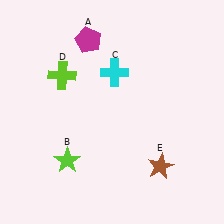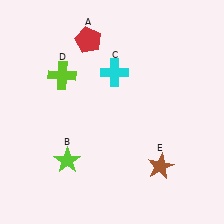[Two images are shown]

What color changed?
The pentagon (A) changed from magenta in Image 1 to red in Image 2.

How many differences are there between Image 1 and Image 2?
There is 1 difference between the two images.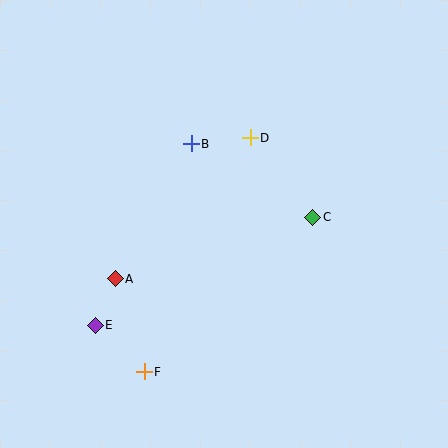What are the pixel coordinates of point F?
Point F is at (144, 372).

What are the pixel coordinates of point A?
Point A is at (115, 279).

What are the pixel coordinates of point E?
Point E is at (95, 325).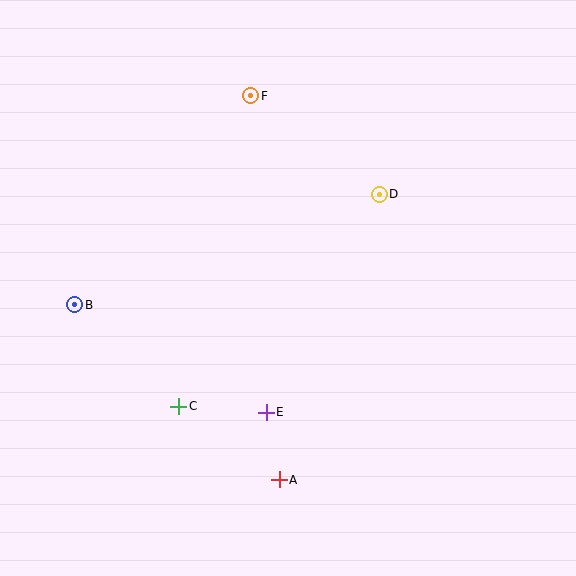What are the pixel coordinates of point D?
Point D is at (379, 194).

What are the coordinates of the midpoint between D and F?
The midpoint between D and F is at (315, 145).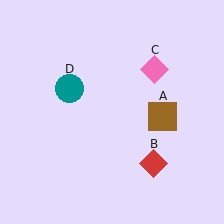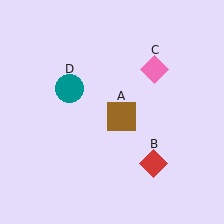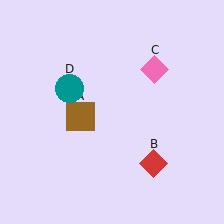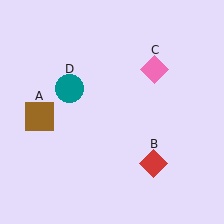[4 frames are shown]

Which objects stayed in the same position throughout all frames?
Red diamond (object B) and pink diamond (object C) and teal circle (object D) remained stationary.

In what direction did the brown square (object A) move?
The brown square (object A) moved left.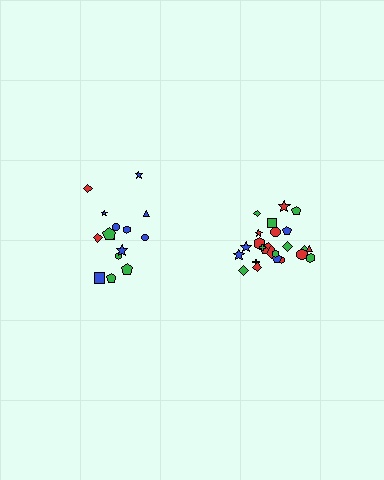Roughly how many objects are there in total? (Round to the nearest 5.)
Roughly 40 objects in total.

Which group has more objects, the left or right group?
The right group.